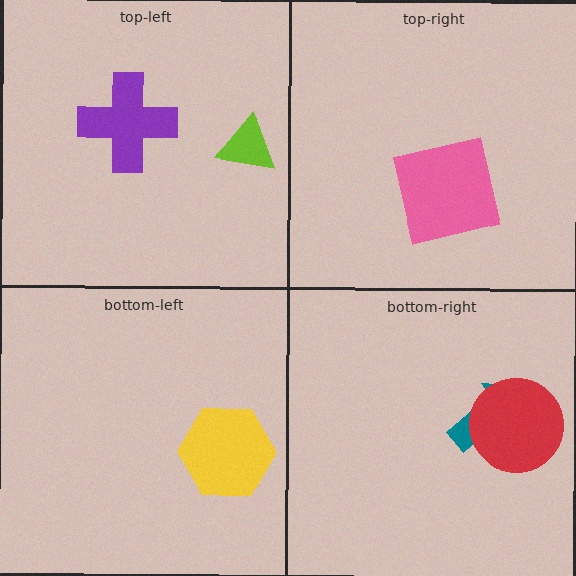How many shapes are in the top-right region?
1.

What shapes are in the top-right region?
The pink square.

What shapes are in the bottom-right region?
The teal arrow, the red circle.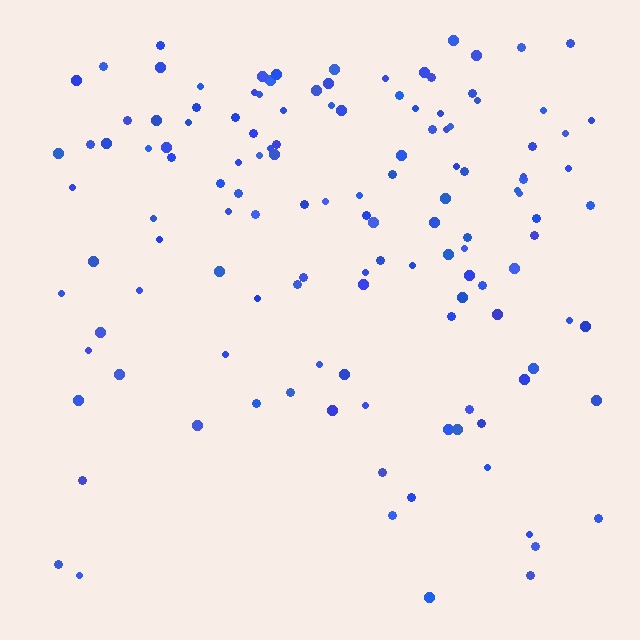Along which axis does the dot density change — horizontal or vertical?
Vertical.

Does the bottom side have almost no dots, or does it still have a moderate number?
Still a moderate number, just noticeably fewer than the top.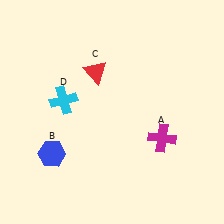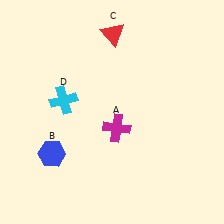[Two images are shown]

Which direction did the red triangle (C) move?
The red triangle (C) moved up.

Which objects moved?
The objects that moved are: the magenta cross (A), the red triangle (C).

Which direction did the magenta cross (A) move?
The magenta cross (A) moved left.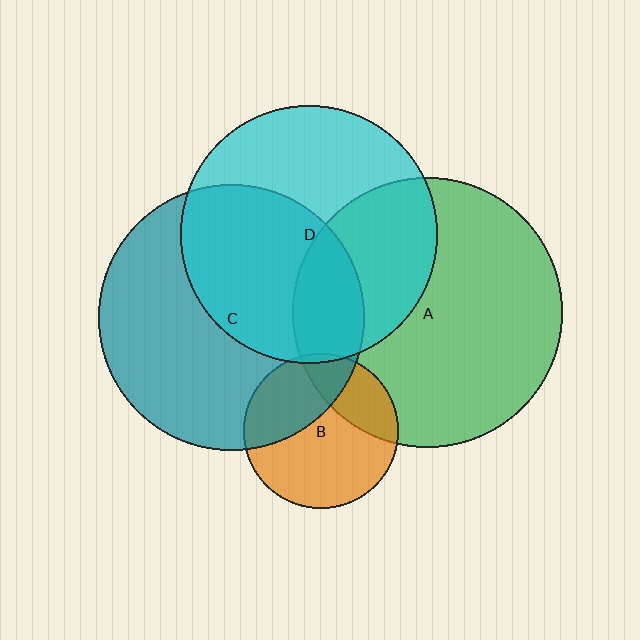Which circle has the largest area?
Circle A (green).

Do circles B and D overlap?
Yes.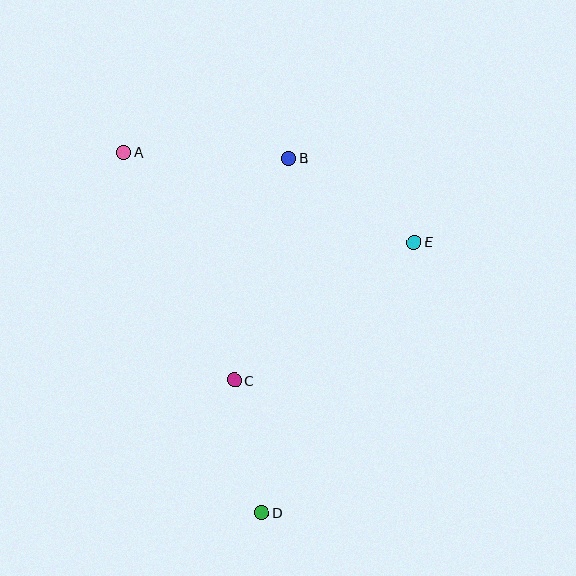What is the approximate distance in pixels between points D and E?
The distance between D and E is approximately 311 pixels.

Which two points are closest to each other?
Points C and D are closest to each other.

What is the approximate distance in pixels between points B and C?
The distance between B and C is approximately 229 pixels.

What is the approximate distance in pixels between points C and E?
The distance between C and E is approximately 227 pixels.